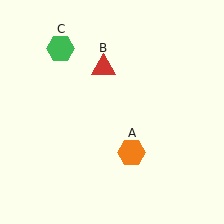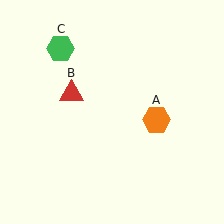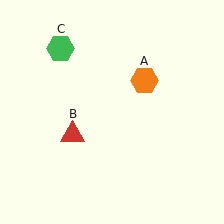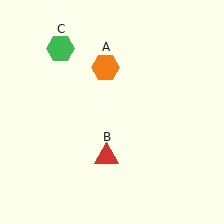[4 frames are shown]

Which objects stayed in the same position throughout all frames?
Green hexagon (object C) remained stationary.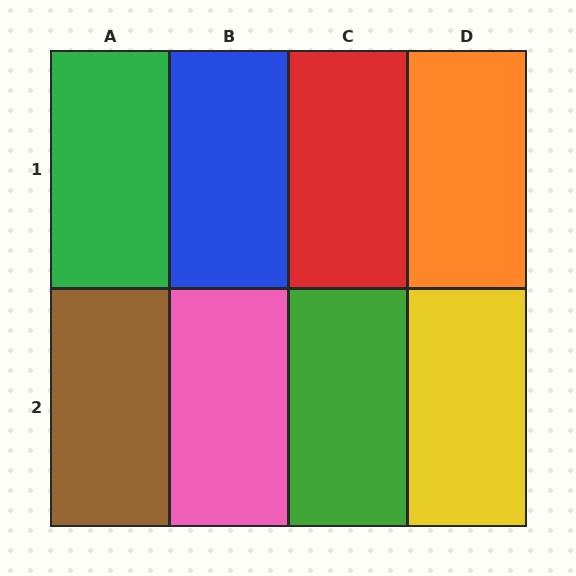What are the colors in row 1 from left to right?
Green, blue, red, orange.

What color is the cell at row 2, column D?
Yellow.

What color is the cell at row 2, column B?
Pink.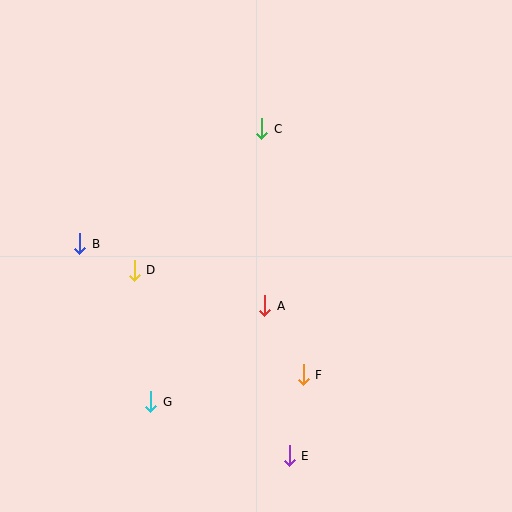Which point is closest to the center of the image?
Point A at (265, 306) is closest to the center.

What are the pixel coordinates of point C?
Point C is at (262, 129).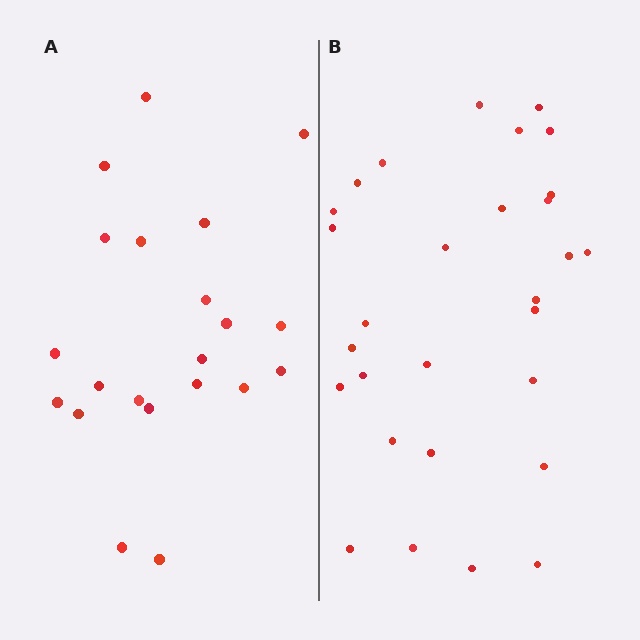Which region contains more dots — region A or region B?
Region B (the right region) has more dots.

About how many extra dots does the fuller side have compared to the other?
Region B has roughly 8 or so more dots than region A.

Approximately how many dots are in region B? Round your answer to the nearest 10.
About 30 dots. (The exact count is 29, which rounds to 30.)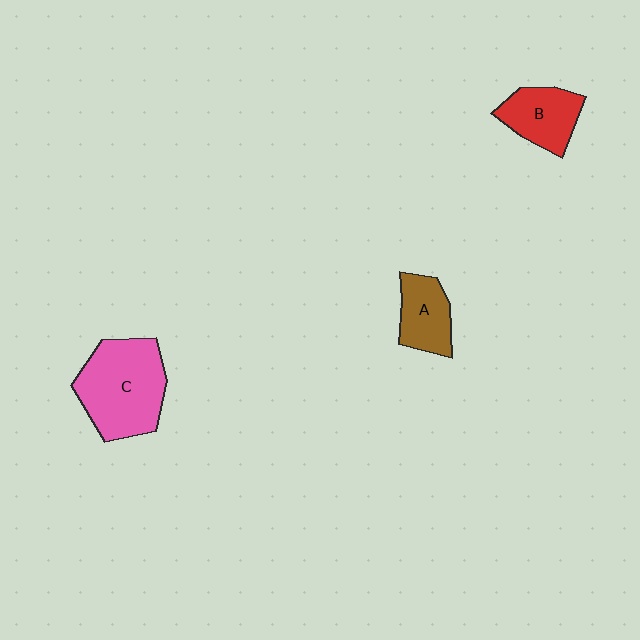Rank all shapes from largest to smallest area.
From largest to smallest: C (pink), B (red), A (brown).